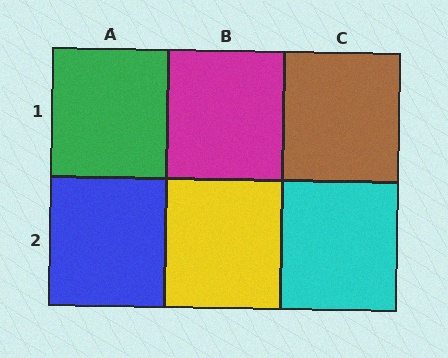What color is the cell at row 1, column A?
Green.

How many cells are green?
1 cell is green.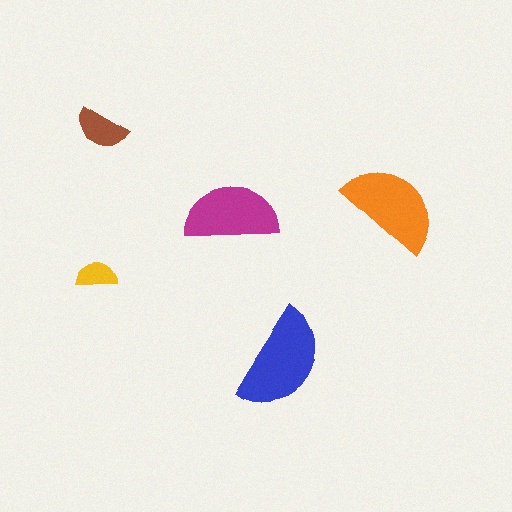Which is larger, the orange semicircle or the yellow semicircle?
The orange one.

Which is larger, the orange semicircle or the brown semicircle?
The orange one.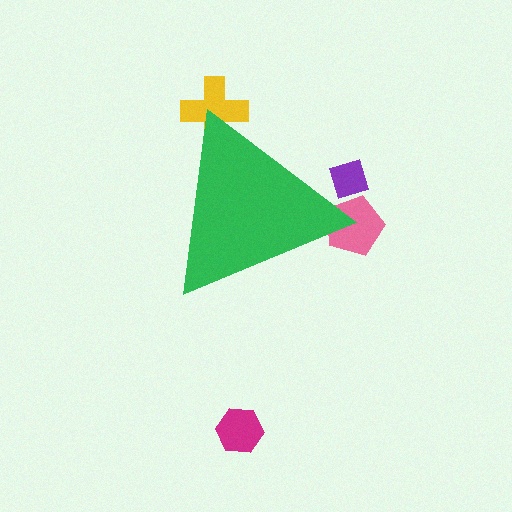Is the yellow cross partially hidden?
Yes, the yellow cross is partially hidden behind the green triangle.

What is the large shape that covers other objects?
A green triangle.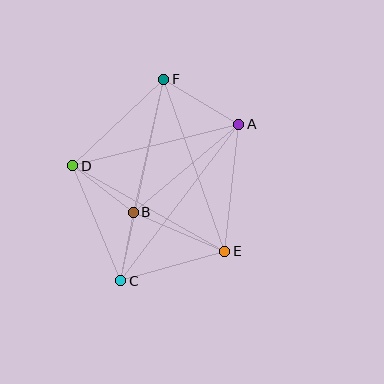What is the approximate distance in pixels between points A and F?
The distance between A and F is approximately 87 pixels.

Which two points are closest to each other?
Points B and C are closest to each other.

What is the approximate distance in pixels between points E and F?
The distance between E and F is approximately 182 pixels.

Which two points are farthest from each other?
Points C and F are farthest from each other.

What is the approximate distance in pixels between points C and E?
The distance between C and E is approximately 108 pixels.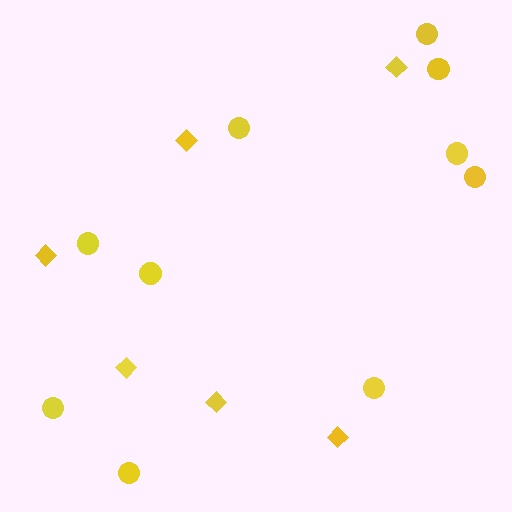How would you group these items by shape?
There are 2 groups: one group of circles (10) and one group of diamonds (6).